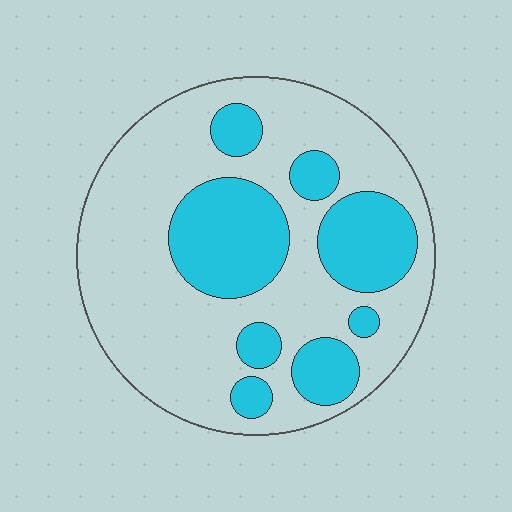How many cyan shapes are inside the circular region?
8.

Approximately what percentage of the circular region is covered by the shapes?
Approximately 30%.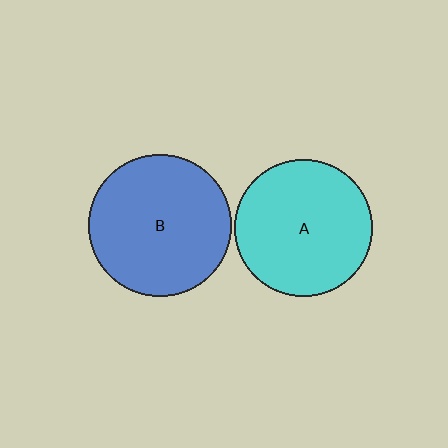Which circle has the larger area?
Circle B (blue).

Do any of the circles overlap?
No, none of the circles overlap.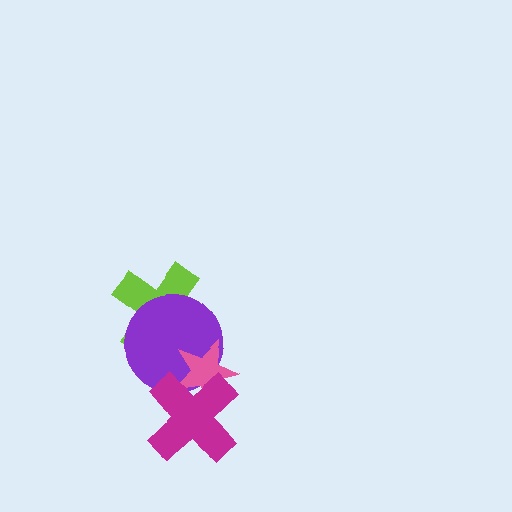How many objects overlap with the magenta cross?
2 objects overlap with the magenta cross.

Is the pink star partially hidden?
Yes, it is partially covered by another shape.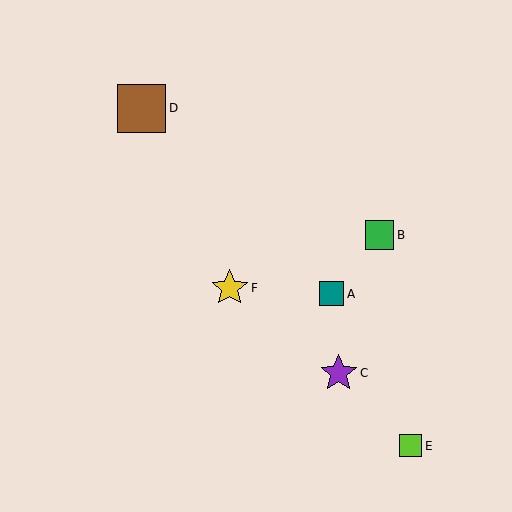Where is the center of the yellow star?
The center of the yellow star is at (230, 288).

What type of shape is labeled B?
Shape B is a green square.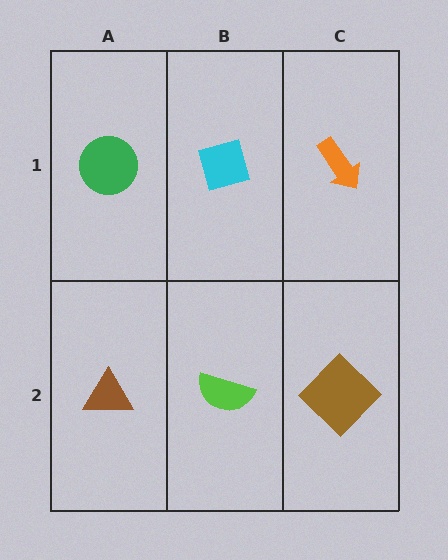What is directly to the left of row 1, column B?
A green circle.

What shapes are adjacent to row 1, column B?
A lime semicircle (row 2, column B), a green circle (row 1, column A), an orange arrow (row 1, column C).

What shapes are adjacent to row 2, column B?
A cyan square (row 1, column B), a brown triangle (row 2, column A), a brown diamond (row 2, column C).